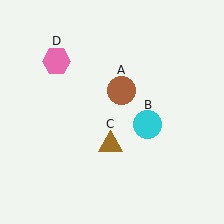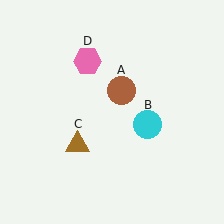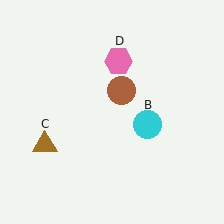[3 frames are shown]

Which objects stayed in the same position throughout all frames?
Brown circle (object A) and cyan circle (object B) remained stationary.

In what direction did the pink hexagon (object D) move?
The pink hexagon (object D) moved right.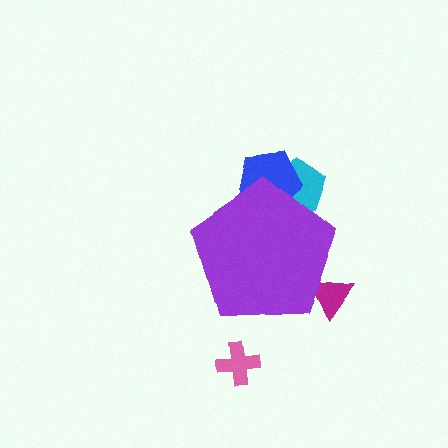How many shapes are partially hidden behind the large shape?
3 shapes are partially hidden.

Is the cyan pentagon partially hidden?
Yes, the cyan pentagon is partially hidden behind the purple pentagon.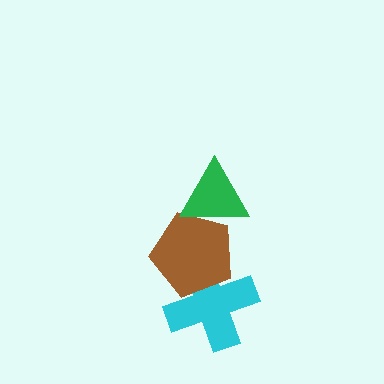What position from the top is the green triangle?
The green triangle is 1st from the top.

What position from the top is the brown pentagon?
The brown pentagon is 2nd from the top.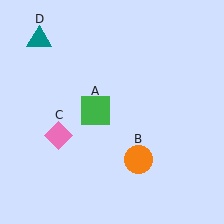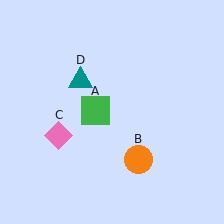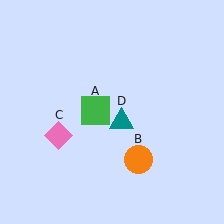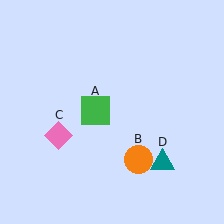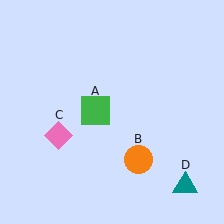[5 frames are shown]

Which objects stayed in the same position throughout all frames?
Green square (object A) and orange circle (object B) and pink diamond (object C) remained stationary.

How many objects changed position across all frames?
1 object changed position: teal triangle (object D).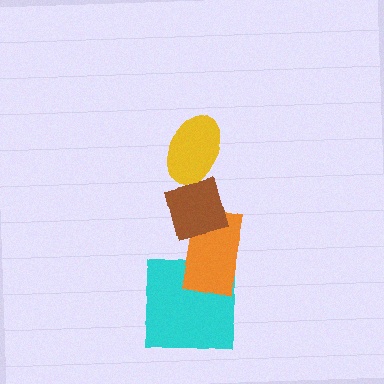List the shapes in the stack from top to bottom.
From top to bottom: the yellow ellipse, the brown diamond, the orange rectangle, the cyan square.